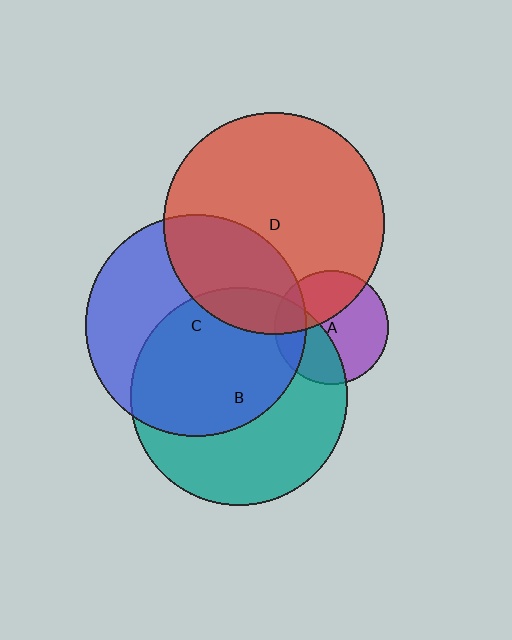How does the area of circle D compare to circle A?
Approximately 3.8 times.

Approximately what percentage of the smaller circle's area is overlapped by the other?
Approximately 20%.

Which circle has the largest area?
Circle D (red).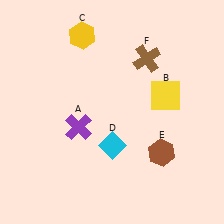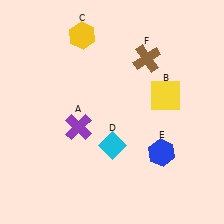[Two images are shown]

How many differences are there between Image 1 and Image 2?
There is 1 difference between the two images.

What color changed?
The hexagon (E) changed from brown in Image 1 to blue in Image 2.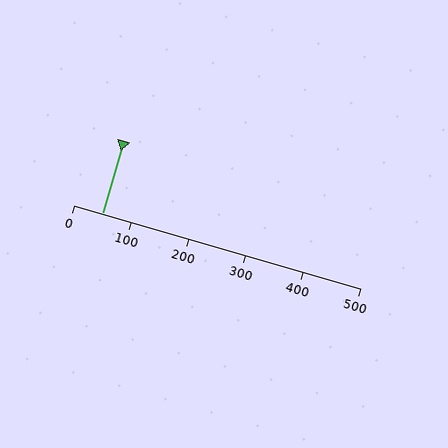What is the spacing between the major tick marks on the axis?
The major ticks are spaced 100 apart.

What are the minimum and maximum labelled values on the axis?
The axis runs from 0 to 500.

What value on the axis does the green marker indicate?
The marker indicates approximately 50.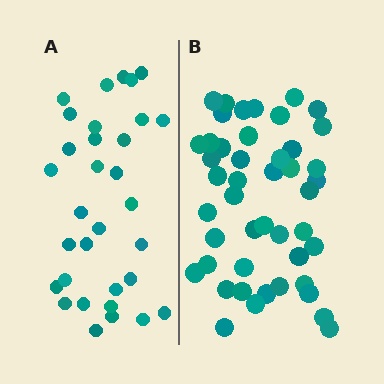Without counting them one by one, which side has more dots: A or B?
Region B (the right region) has more dots.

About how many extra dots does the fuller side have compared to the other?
Region B has approximately 15 more dots than region A.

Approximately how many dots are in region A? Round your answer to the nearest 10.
About 30 dots. (The exact count is 32, which rounds to 30.)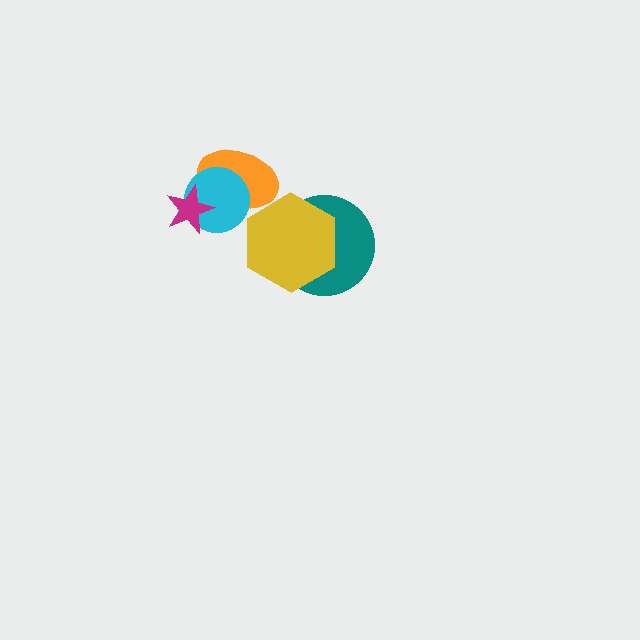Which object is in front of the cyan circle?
The magenta star is in front of the cyan circle.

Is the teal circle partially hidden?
Yes, it is partially covered by another shape.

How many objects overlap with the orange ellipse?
2 objects overlap with the orange ellipse.